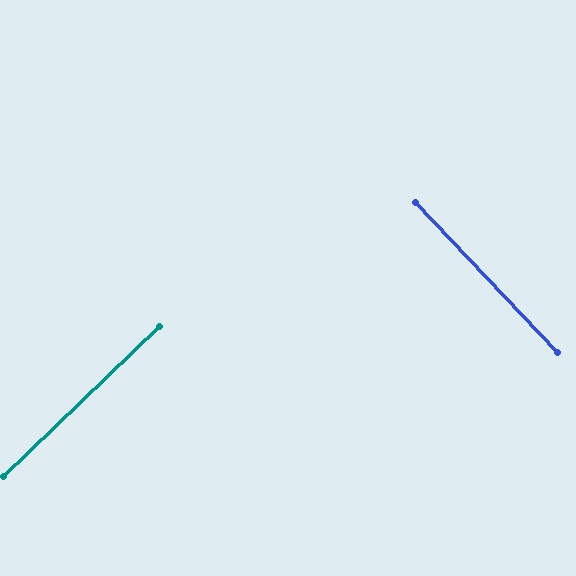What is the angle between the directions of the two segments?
Approximately 90 degrees.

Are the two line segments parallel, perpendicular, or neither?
Perpendicular — they meet at approximately 90°.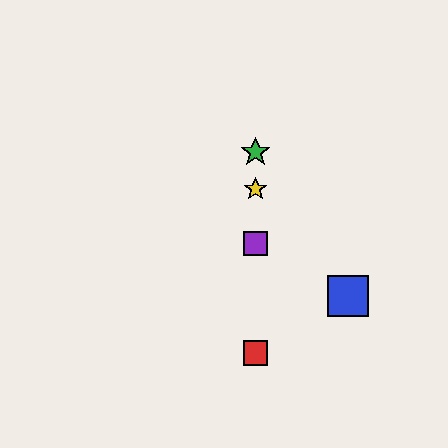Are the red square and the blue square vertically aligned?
No, the red square is at x≈256 and the blue square is at x≈348.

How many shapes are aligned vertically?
4 shapes (the red square, the green star, the yellow star, the purple square) are aligned vertically.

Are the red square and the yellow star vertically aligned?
Yes, both are at x≈256.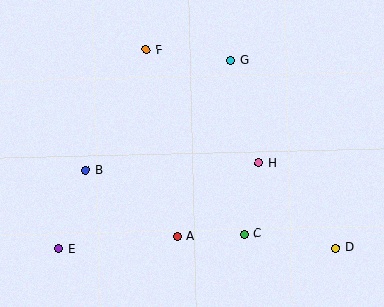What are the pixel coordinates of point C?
Point C is at (244, 234).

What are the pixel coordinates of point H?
Point H is at (259, 163).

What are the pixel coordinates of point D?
Point D is at (336, 248).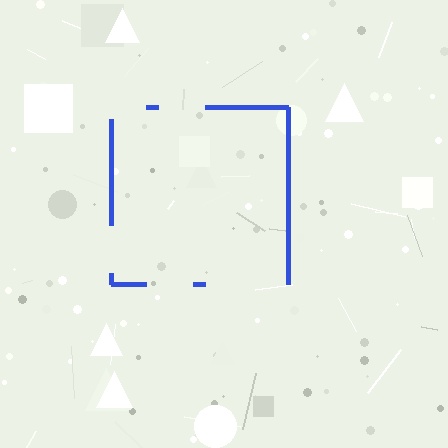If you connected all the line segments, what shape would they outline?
They would outline a square.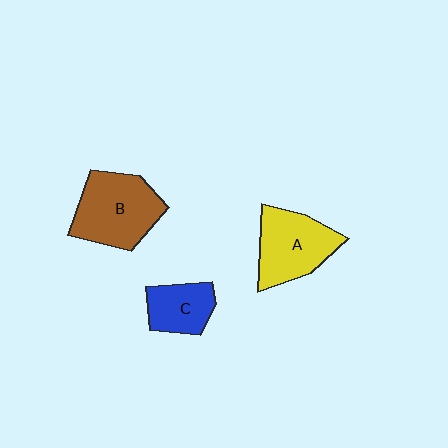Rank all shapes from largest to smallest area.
From largest to smallest: B (brown), A (yellow), C (blue).